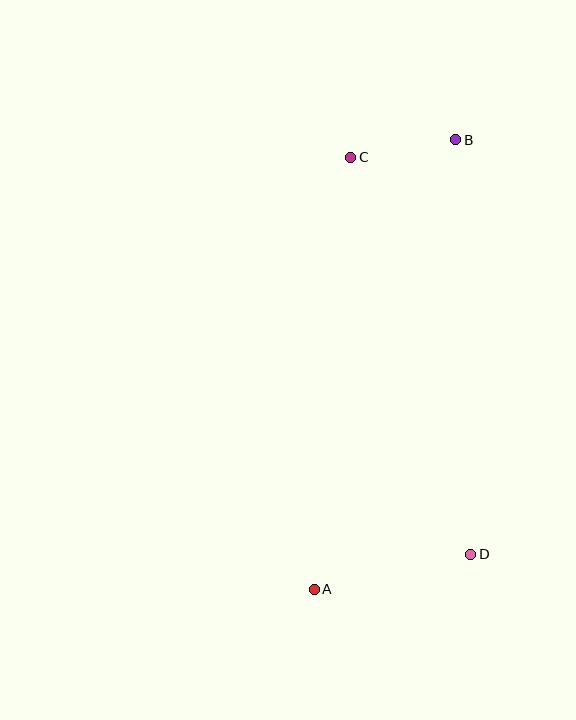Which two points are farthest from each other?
Points A and B are farthest from each other.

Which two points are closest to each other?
Points B and C are closest to each other.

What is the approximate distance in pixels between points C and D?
The distance between C and D is approximately 415 pixels.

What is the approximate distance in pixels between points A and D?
The distance between A and D is approximately 160 pixels.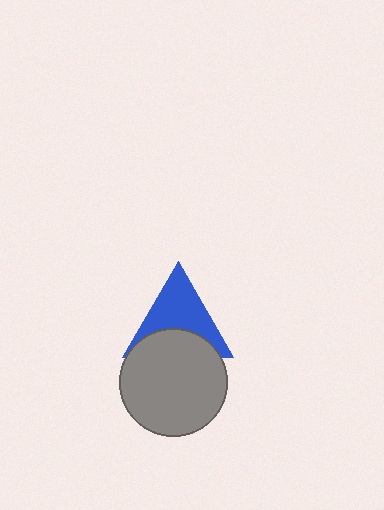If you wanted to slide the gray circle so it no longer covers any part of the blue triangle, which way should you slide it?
Slide it down — that is the most direct way to separate the two shapes.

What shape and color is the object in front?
The object in front is a gray circle.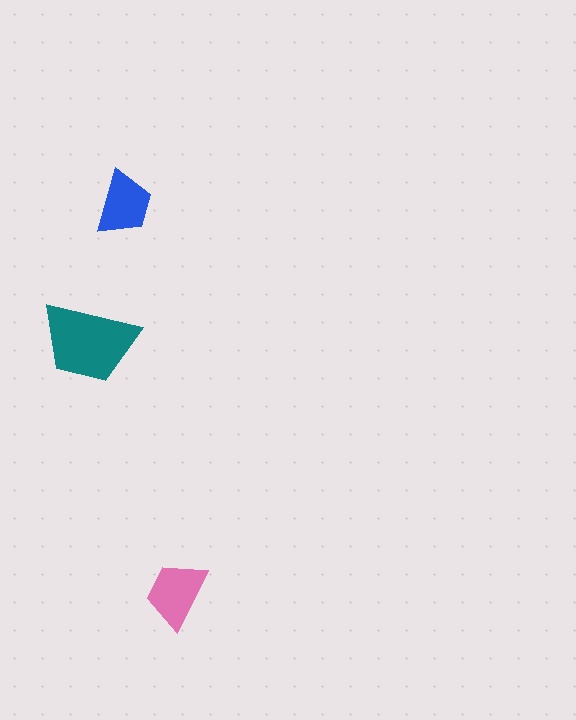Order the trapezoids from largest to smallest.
the teal one, the pink one, the blue one.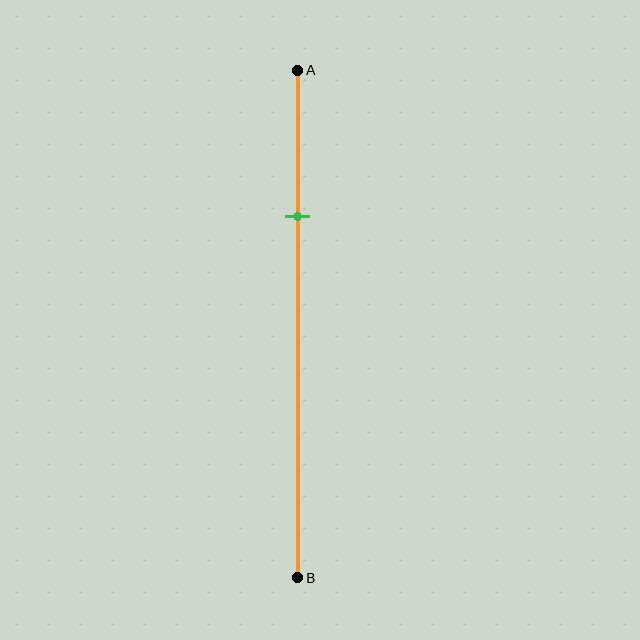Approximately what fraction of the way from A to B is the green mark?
The green mark is approximately 30% of the way from A to B.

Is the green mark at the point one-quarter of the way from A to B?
No, the mark is at about 30% from A, not at the 25% one-quarter point.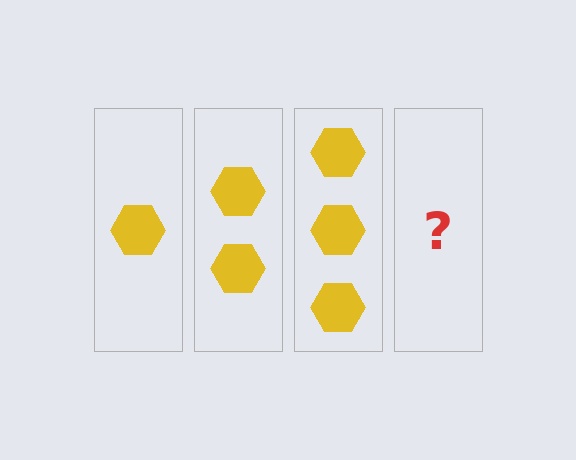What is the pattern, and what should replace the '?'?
The pattern is that each step adds one more hexagon. The '?' should be 4 hexagons.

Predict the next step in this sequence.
The next step is 4 hexagons.